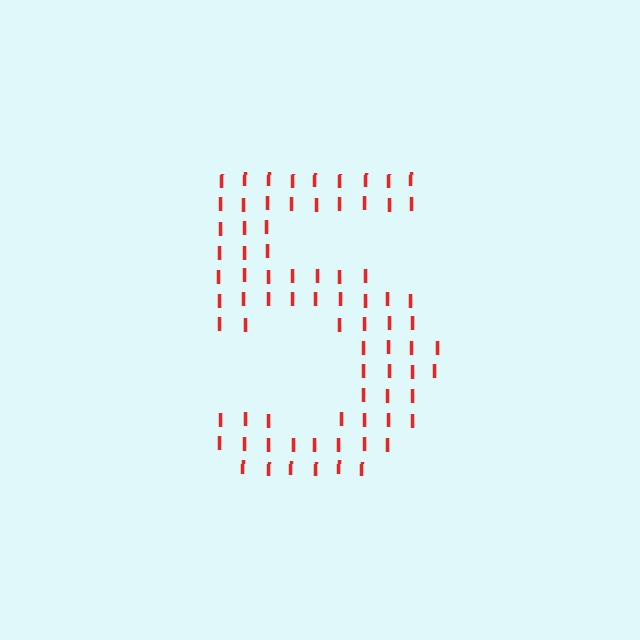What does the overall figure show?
The overall figure shows the digit 5.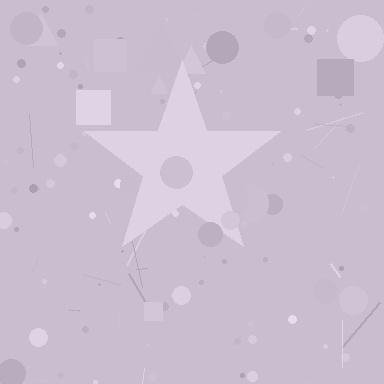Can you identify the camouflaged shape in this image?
The camouflaged shape is a star.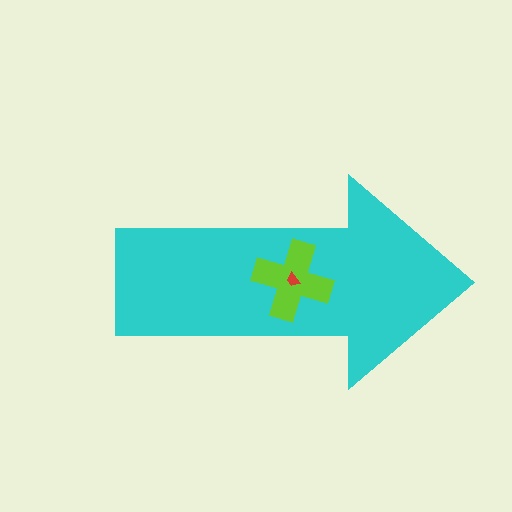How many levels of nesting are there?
3.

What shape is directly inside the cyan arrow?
The lime cross.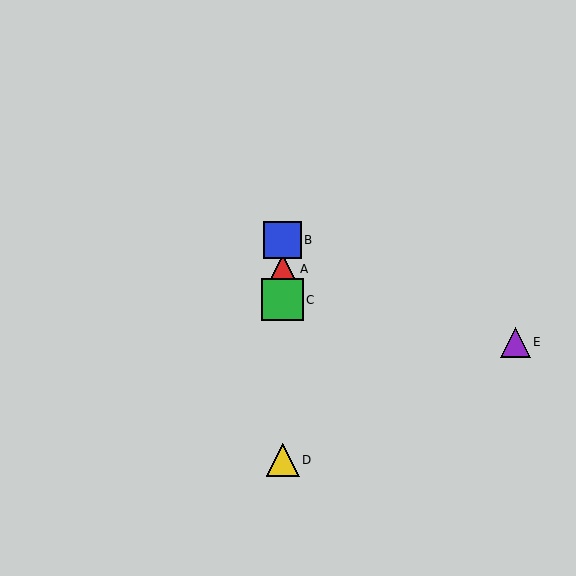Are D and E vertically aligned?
No, D is at x≈283 and E is at x≈515.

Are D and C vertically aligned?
Yes, both are at x≈283.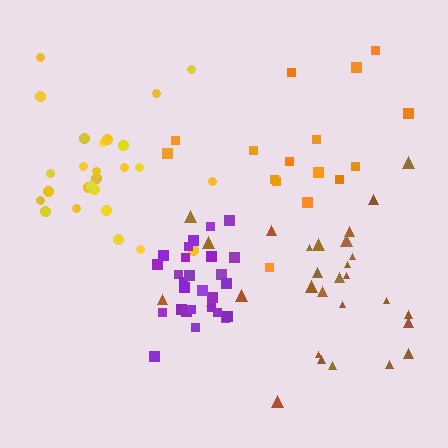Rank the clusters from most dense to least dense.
purple, yellow, brown, orange.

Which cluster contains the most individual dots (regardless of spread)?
Brown (29).